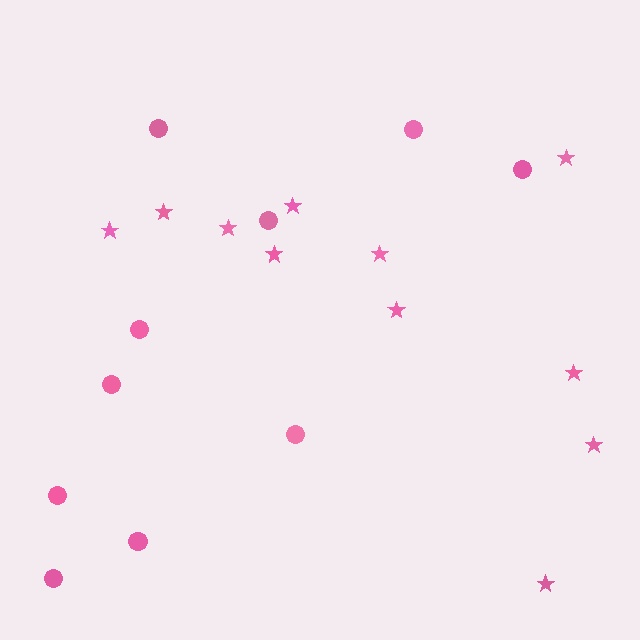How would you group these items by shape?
There are 2 groups: one group of stars (11) and one group of circles (10).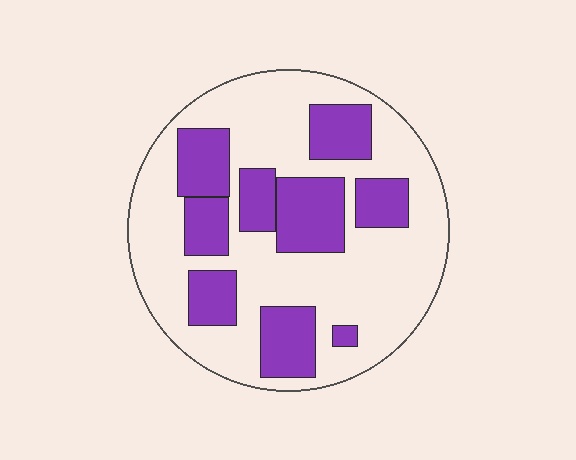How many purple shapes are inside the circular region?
9.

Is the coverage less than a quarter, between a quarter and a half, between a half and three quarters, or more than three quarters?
Between a quarter and a half.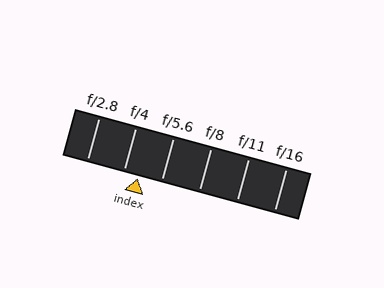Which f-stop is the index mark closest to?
The index mark is closest to f/4.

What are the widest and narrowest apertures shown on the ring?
The widest aperture shown is f/2.8 and the narrowest is f/16.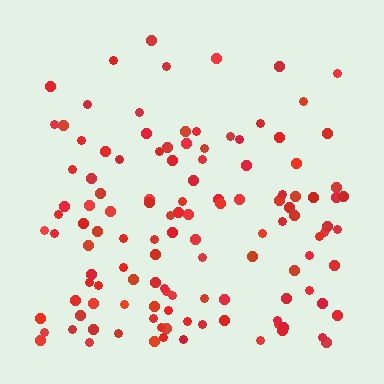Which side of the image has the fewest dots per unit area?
The top.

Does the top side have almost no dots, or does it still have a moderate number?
Still a moderate number, just noticeably fewer than the bottom.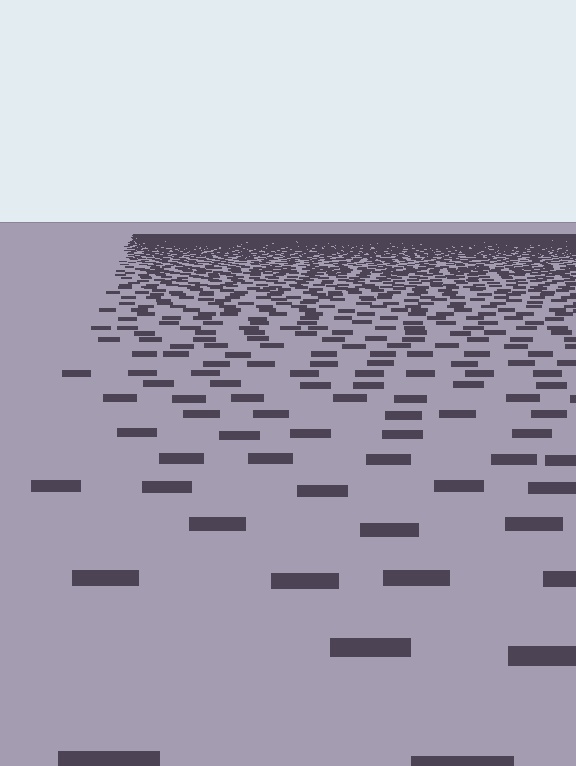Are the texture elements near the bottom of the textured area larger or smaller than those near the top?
Larger. Near the bottom, elements are closer to the viewer and appear at a bigger on-screen size.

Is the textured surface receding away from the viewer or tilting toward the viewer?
The surface is receding away from the viewer. Texture elements get smaller and denser toward the top.